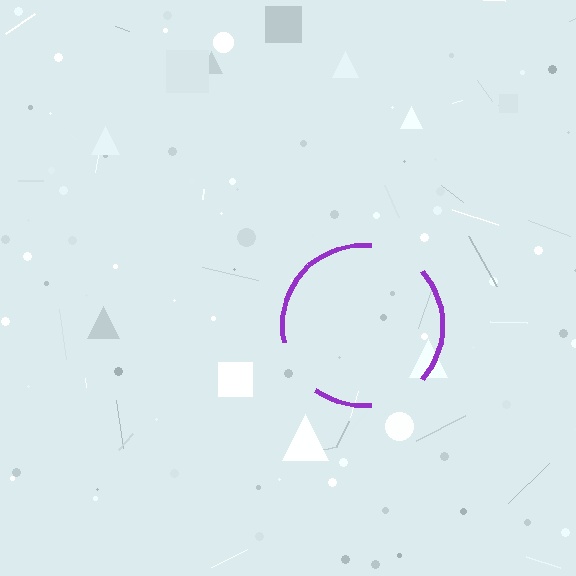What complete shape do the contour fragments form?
The contour fragments form a circle.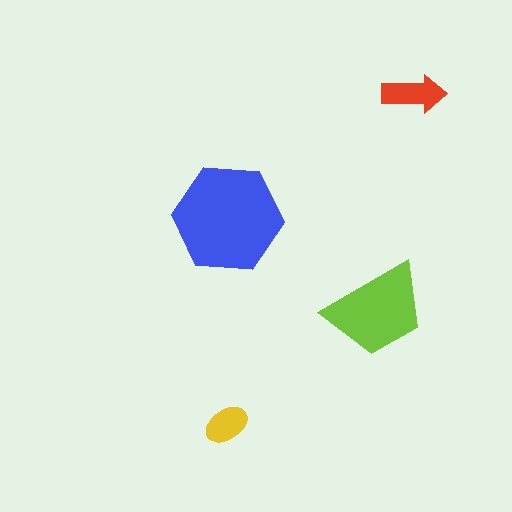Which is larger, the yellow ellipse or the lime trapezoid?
The lime trapezoid.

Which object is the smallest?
The yellow ellipse.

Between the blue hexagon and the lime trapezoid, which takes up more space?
The blue hexagon.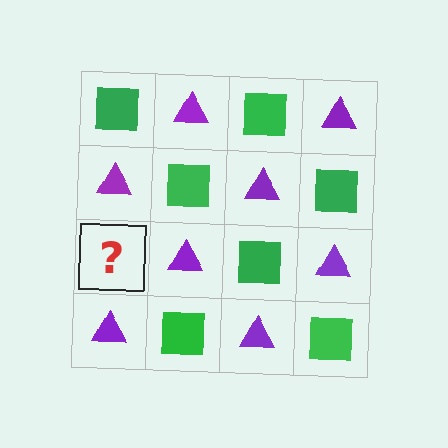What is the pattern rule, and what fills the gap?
The rule is that it alternates green square and purple triangle in a checkerboard pattern. The gap should be filled with a green square.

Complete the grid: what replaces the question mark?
The question mark should be replaced with a green square.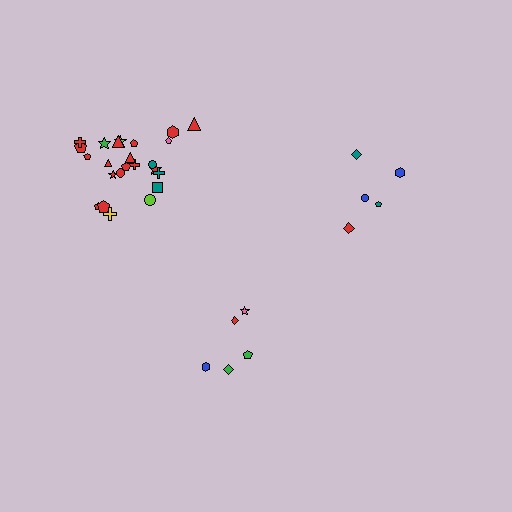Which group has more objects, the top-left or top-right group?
The top-left group.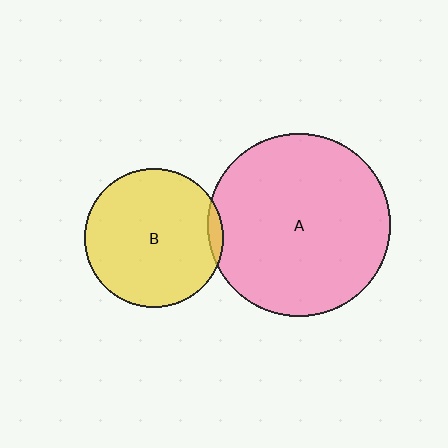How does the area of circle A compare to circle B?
Approximately 1.7 times.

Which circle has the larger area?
Circle A (pink).